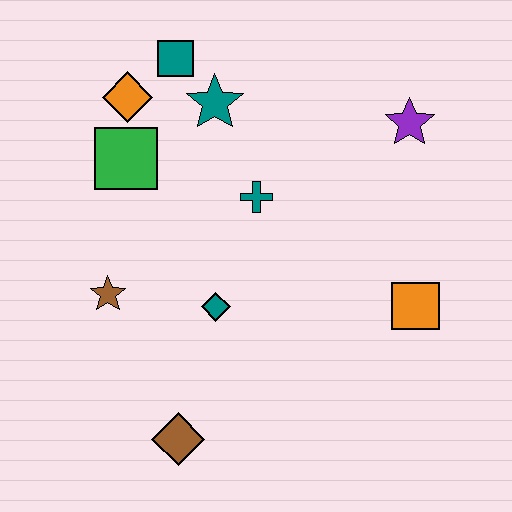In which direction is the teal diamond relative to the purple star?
The teal diamond is to the left of the purple star.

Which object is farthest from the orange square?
The orange diamond is farthest from the orange square.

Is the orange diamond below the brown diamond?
No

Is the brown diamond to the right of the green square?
Yes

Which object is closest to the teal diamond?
The brown star is closest to the teal diamond.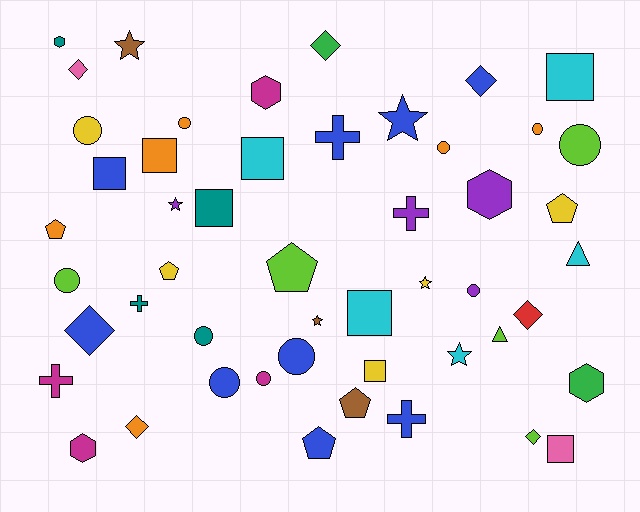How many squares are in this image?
There are 8 squares.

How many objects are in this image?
There are 50 objects.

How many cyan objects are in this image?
There are 5 cyan objects.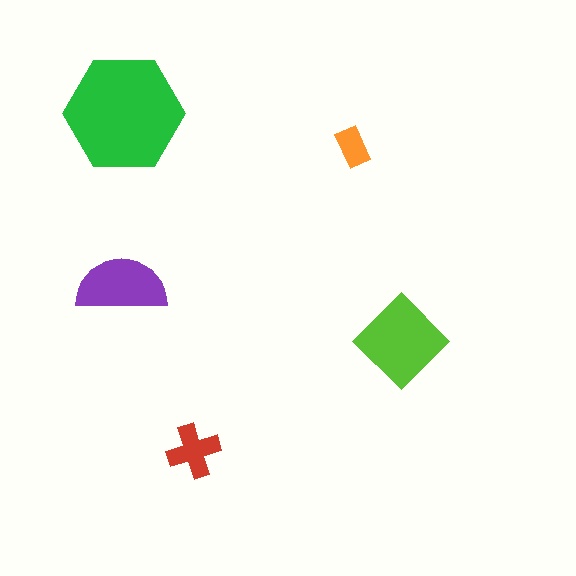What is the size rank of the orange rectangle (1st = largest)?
5th.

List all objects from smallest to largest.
The orange rectangle, the red cross, the purple semicircle, the lime diamond, the green hexagon.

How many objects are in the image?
There are 5 objects in the image.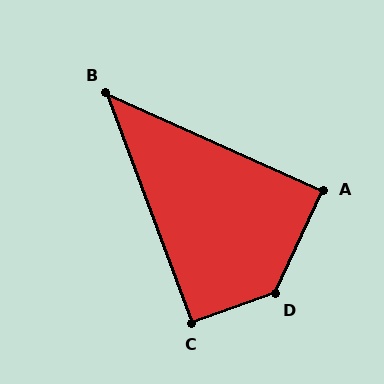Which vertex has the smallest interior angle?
B, at approximately 46 degrees.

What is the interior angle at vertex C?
Approximately 91 degrees (approximately right).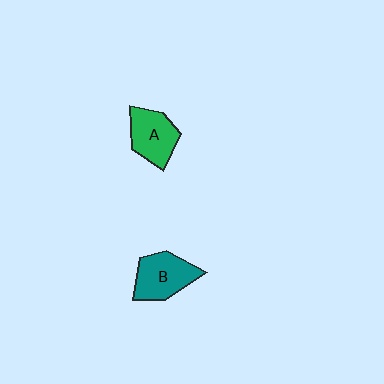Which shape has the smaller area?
Shape A (green).